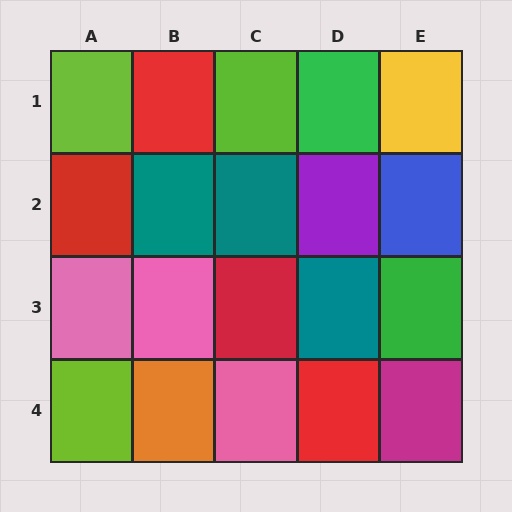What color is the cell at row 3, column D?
Teal.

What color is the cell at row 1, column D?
Green.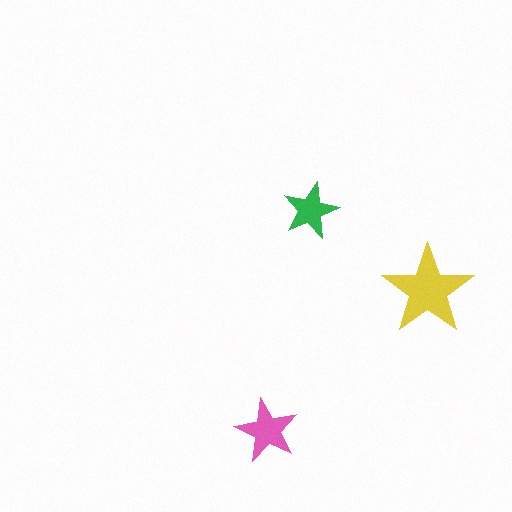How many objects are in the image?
There are 3 objects in the image.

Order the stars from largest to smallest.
the yellow one, the pink one, the green one.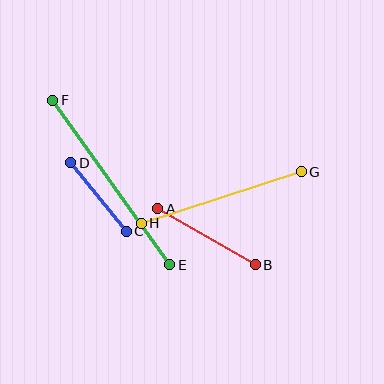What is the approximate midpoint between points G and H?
The midpoint is at approximately (221, 198) pixels.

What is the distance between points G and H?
The distance is approximately 168 pixels.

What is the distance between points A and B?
The distance is approximately 113 pixels.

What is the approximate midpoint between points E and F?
The midpoint is at approximately (111, 182) pixels.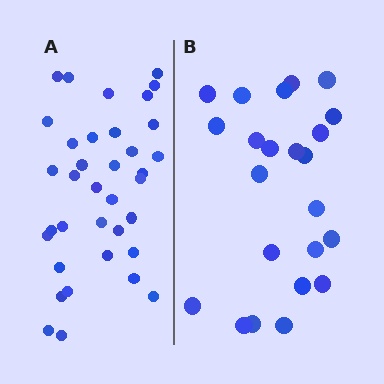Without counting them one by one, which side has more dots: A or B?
Region A (the left region) has more dots.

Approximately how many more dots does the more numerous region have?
Region A has approximately 15 more dots than region B.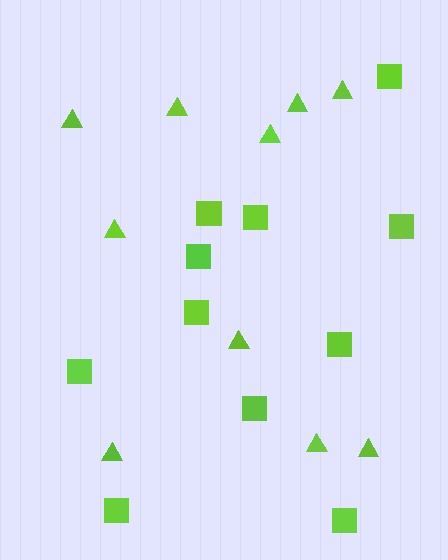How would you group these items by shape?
There are 2 groups: one group of triangles (10) and one group of squares (11).